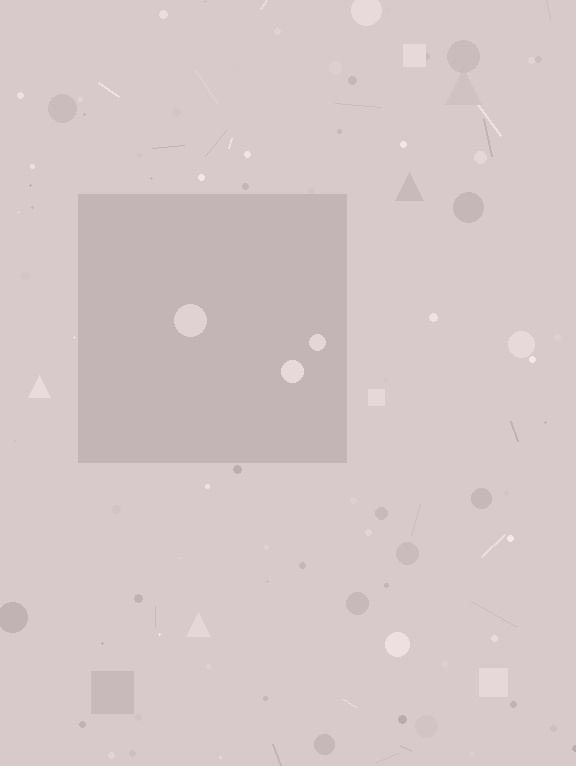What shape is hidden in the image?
A square is hidden in the image.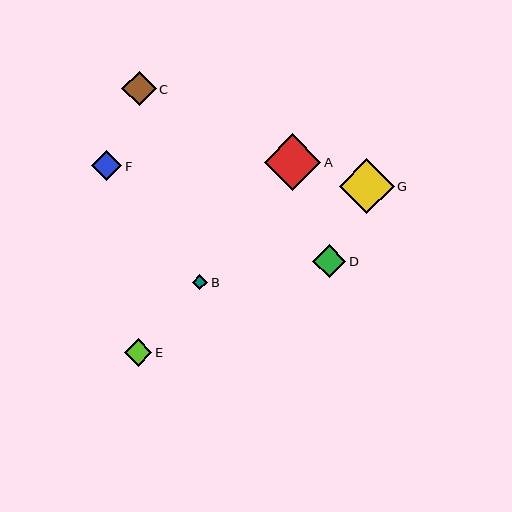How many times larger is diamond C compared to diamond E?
Diamond C is approximately 1.2 times the size of diamond E.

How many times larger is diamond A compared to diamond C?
Diamond A is approximately 1.7 times the size of diamond C.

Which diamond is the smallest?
Diamond B is the smallest with a size of approximately 15 pixels.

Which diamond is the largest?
Diamond A is the largest with a size of approximately 57 pixels.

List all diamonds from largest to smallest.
From largest to smallest: A, G, C, D, F, E, B.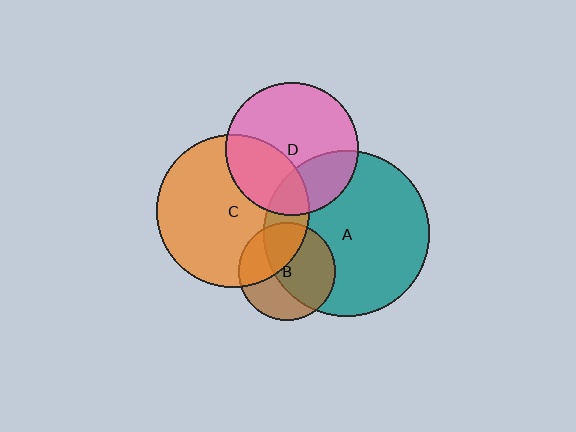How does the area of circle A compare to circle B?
Approximately 2.9 times.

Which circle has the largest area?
Circle A (teal).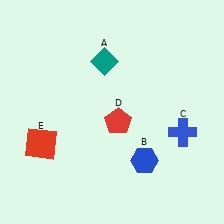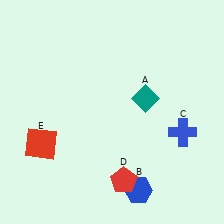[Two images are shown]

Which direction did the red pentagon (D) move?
The red pentagon (D) moved down.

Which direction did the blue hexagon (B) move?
The blue hexagon (B) moved down.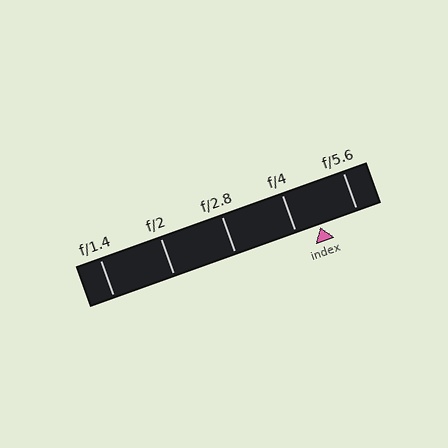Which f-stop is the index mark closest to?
The index mark is closest to f/4.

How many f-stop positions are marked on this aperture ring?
There are 5 f-stop positions marked.